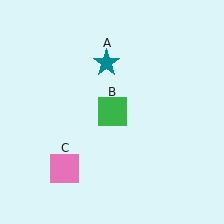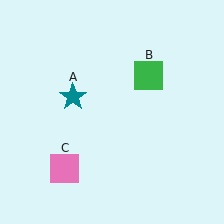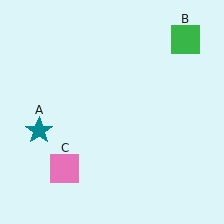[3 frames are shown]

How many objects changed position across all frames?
2 objects changed position: teal star (object A), green square (object B).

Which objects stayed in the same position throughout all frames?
Pink square (object C) remained stationary.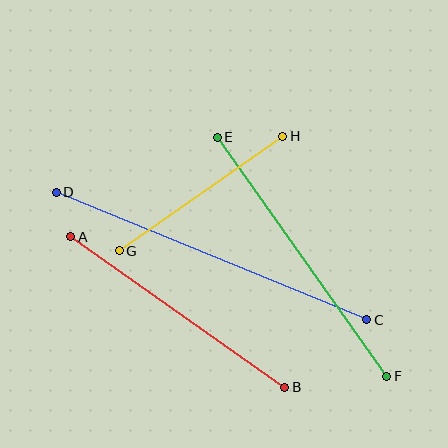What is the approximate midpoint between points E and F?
The midpoint is at approximately (302, 257) pixels.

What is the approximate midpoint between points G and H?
The midpoint is at approximately (201, 193) pixels.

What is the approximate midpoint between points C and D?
The midpoint is at approximately (211, 256) pixels.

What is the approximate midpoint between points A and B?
The midpoint is at approximately (178, 312) pixels.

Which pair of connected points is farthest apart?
Points C and D are farthest apart.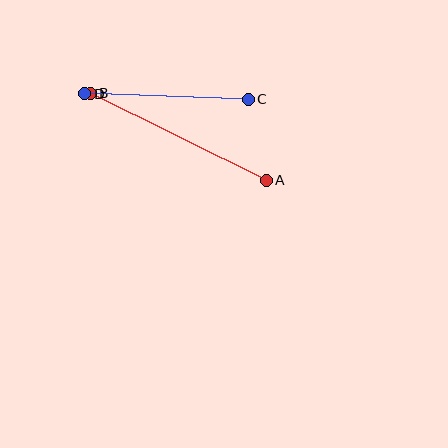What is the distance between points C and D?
The distance is approximately 163 pixels.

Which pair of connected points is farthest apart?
Points A and B are farthest apart.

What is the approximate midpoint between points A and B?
The midpoint is at approximately (178, 137) pixels.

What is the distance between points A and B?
The distance is approximately 196 pixels.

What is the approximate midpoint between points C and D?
The midpoint is at approximately (166, 97) pixels.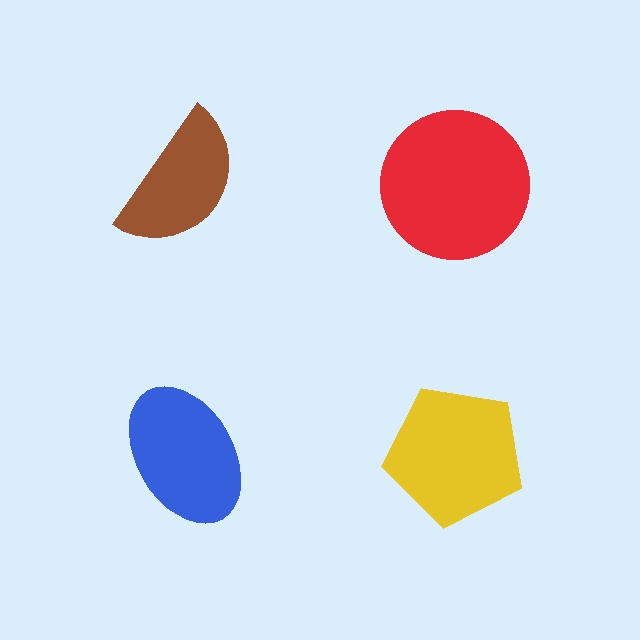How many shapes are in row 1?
2 shapes.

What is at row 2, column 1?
A blue ellipse.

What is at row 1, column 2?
A red circle.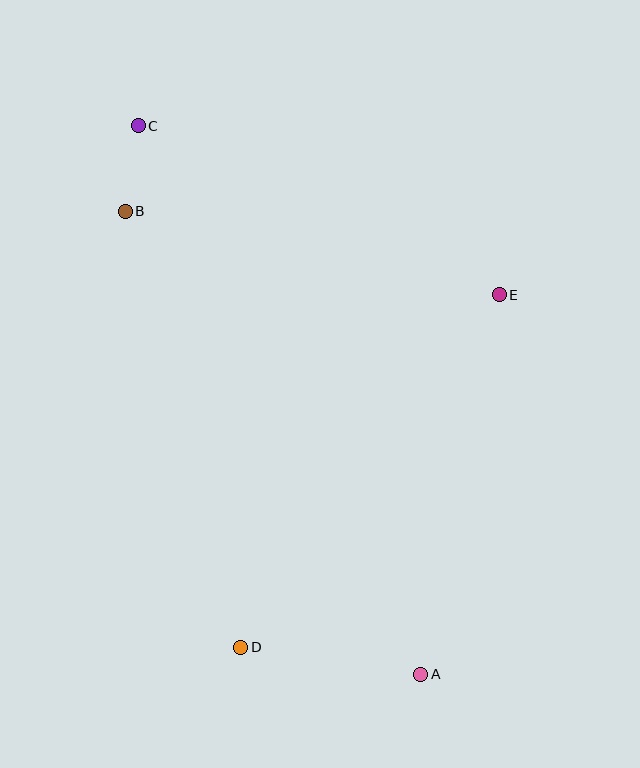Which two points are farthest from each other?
Points A and C are farthest from each other.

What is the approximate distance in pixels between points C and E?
The distance between C and E is approximately 399 pixels.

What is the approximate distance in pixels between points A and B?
The distance between A and B is approximately 550 pixels.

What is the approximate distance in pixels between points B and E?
The distance between B and E is approximately 384 pixels.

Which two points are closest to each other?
Points B and C are closest to each other.